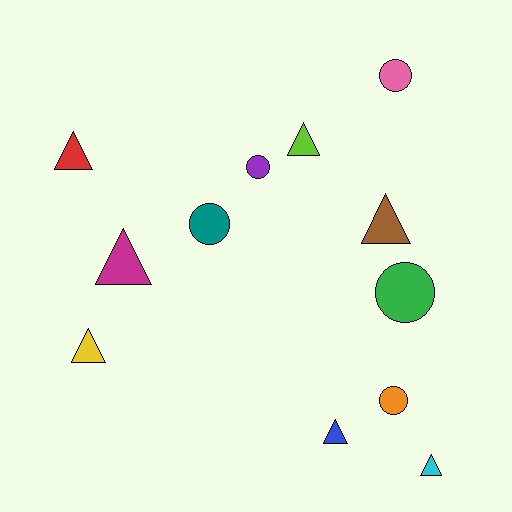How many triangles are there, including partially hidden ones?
There are 7 triangles.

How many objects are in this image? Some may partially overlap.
There are 12 objects.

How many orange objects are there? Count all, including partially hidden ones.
There is 1 orange object.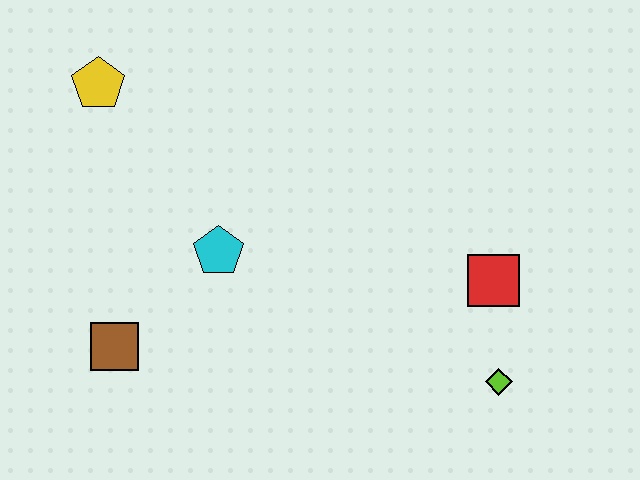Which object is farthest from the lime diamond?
The yellow pentagon is farthest from the lime diamond.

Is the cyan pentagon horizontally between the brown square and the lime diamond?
Yes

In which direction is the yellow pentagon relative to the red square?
The yellow pentagon is to the left of the red square.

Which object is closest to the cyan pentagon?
The brown square is closest to the cyan pentagon.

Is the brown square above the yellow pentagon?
No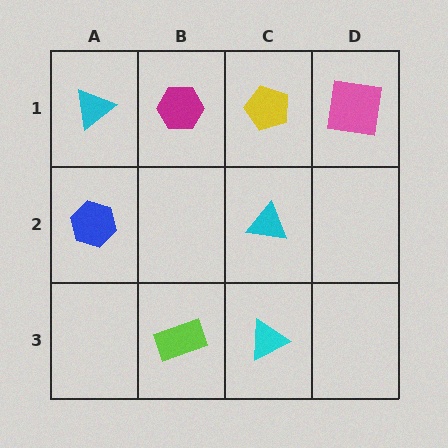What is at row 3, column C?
A cyan triangle.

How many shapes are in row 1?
4 shapes.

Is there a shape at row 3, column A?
No, that cell is empty.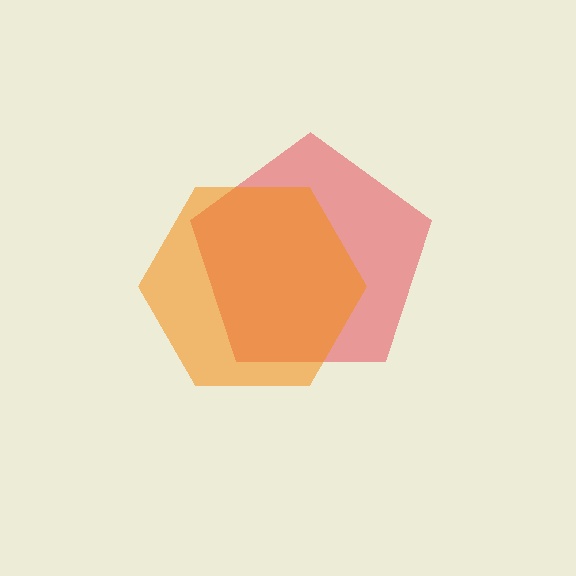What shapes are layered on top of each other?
The layered shapes are: a red pentagon, an orange hexagon.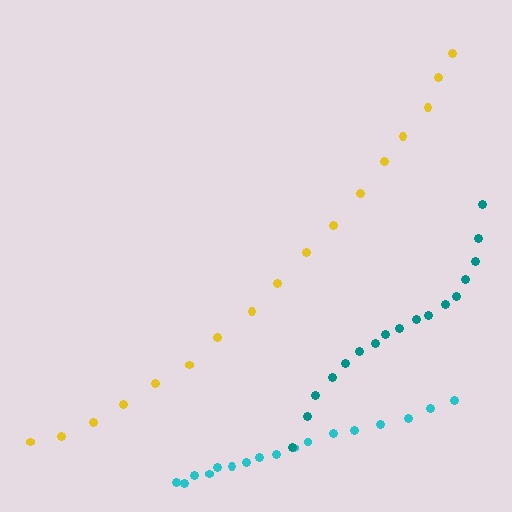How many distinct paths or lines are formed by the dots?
There are 3 distinct paths.